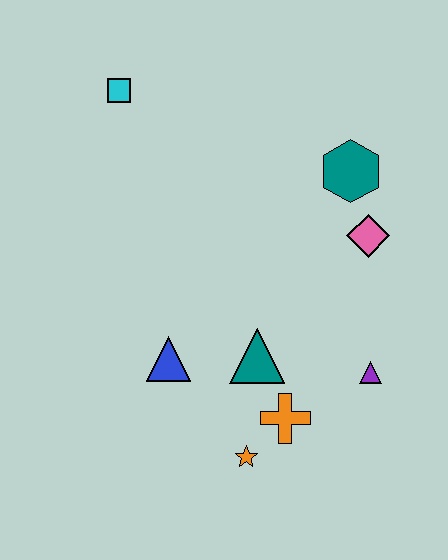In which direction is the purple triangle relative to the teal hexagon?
The purple triangle is below the teal hexagon.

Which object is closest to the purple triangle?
The orange cross is closest to the purple triangle.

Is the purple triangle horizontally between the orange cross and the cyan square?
No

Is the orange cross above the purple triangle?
No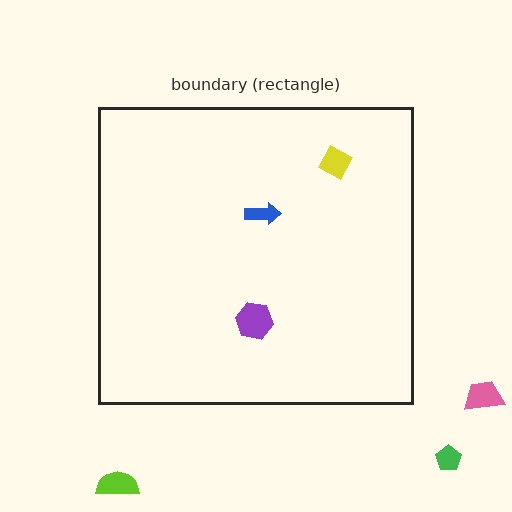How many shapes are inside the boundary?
3 inside, 3 outside.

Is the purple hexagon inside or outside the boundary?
Inside.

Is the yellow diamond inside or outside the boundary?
Inside.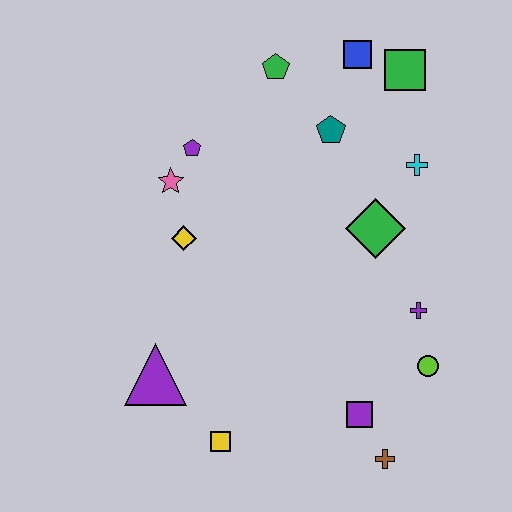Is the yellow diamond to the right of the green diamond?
No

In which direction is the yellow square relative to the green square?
The yellow square is below the green square.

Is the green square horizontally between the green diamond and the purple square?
No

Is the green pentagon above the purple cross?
Yes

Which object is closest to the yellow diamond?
The pink star is closest to the yellow diamond.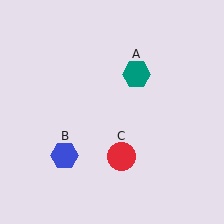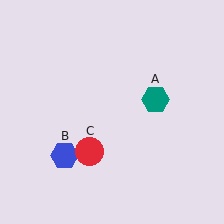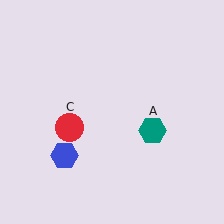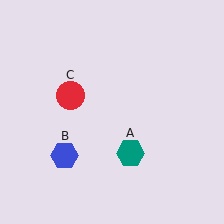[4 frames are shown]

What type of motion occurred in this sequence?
The teal hexagon (object A), red circle (object C) rotated clockwise around the center of the scene.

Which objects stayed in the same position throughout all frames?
Blue hexagon (object B) remained stationary.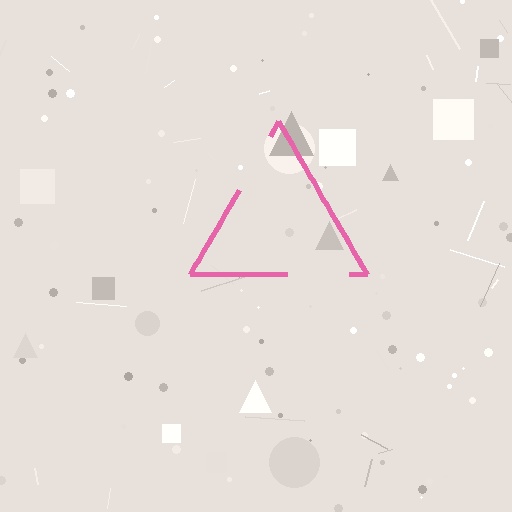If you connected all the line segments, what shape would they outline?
They would outline a triangle.